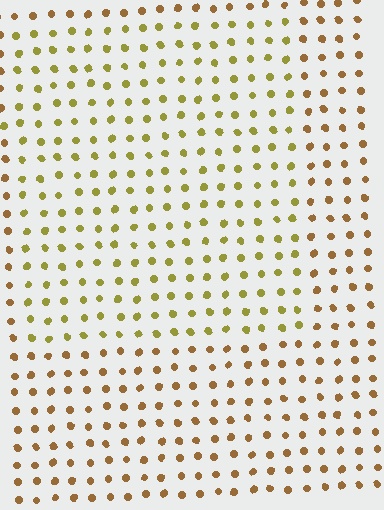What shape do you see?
I see a rectangle.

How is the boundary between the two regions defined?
The boundary is defined purely by a slight shift in hue (about 30 degrees). Spacing, size, and orientation are identical on both sides.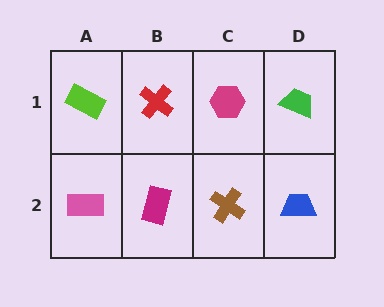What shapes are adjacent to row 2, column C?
A magenta hexagon (row 1, column C), a magenta rectangle (row 2, column B), a blue trapezoid (row 2, column D).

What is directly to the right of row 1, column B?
A magenta hexagon.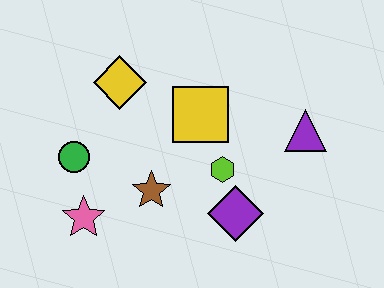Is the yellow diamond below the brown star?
No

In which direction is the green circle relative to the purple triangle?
The green circle is to the left of the purple triangle.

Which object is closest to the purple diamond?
The lime hexagon is closest to the purple diamond.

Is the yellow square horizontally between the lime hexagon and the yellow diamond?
Yes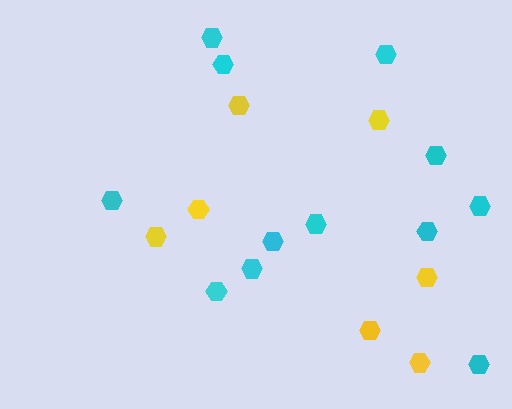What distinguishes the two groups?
There are 2 groups: one group of yellow hexagons (7) and one group of cyan hexagons (12).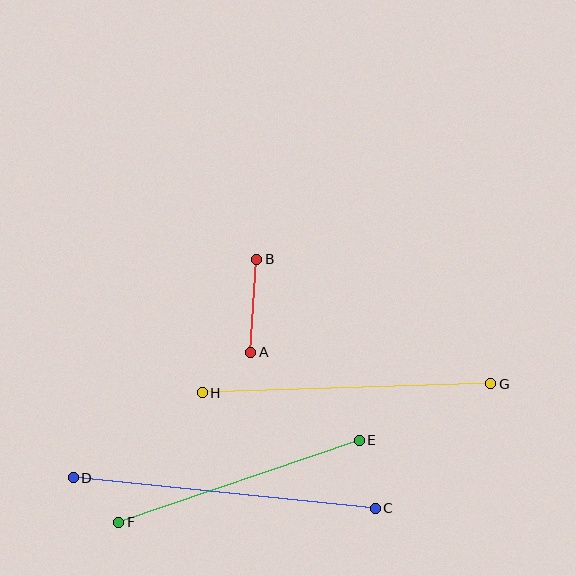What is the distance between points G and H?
The distance is approximately 288 pixels.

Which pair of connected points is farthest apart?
Points C and D are farthest apart.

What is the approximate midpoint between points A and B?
The midpoint is at approximately (254, 306) pixels.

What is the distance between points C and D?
The distance is approximately 303 pixels.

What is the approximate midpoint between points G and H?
The midpoint is at approximately (347, 388) pixels.